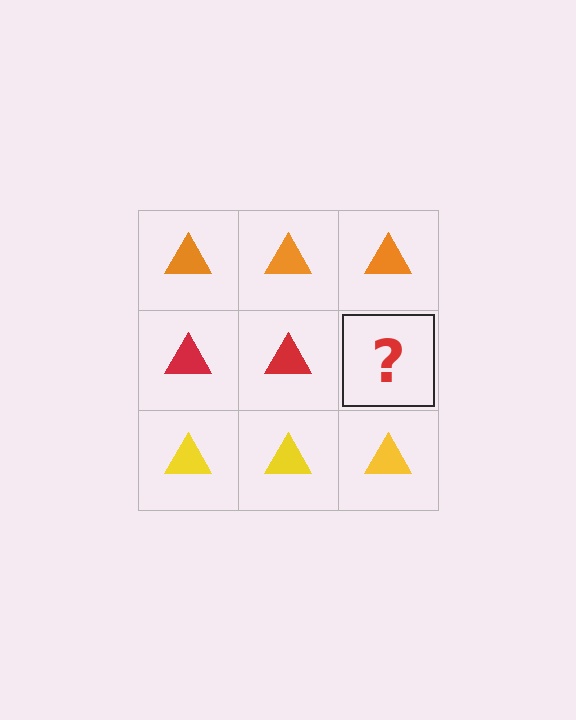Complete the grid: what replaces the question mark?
The question mark should be replaced with a red triangle.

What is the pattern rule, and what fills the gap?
The rule is that each row has a consistent color. The gap should be filled with a red triangle.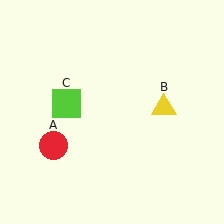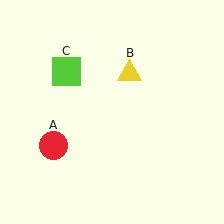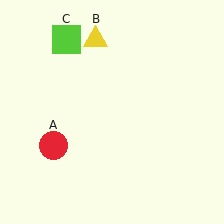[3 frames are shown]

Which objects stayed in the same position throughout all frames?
Red circle (object A) remained stationary.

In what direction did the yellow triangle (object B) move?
The yellow triangle (object B) moved up and to the left.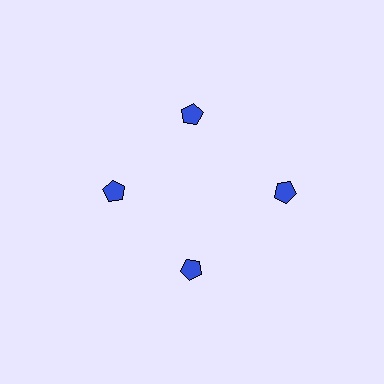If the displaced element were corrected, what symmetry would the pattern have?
It would have 4-fold rotational symmetry — the pattern would map onto itself every 90 degrees.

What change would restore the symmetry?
The symmetry would be restored by moving it inward, back onto the ring so that all 4 pentagons sit at equal angles and equal distance from the center.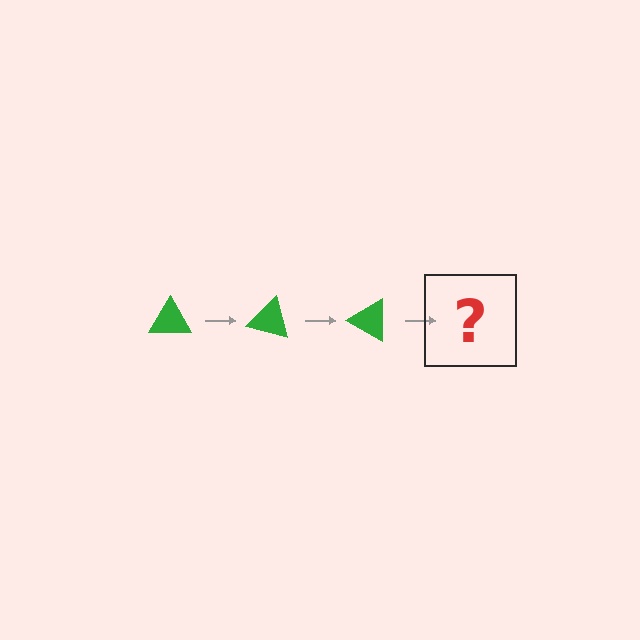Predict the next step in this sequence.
The next step is a green triangle rotated 45 degrees.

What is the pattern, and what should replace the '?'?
The pattern is that the triangle rotates 15 degrees each step. The '?' should be a green triangle rotated 45 degrees.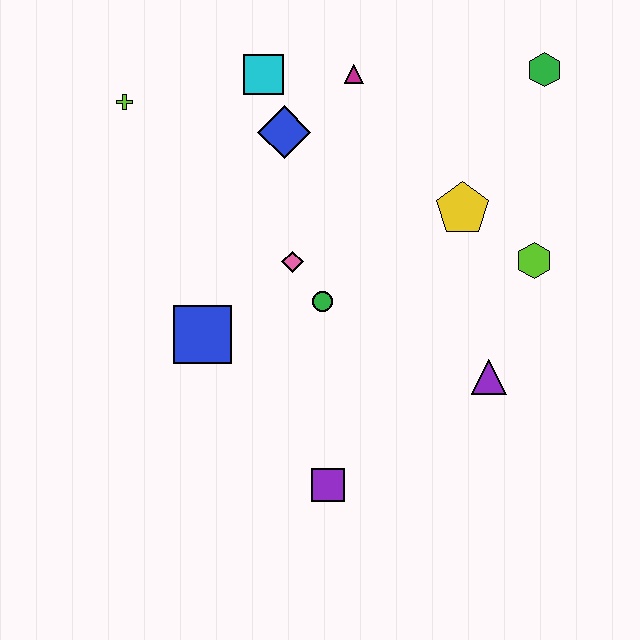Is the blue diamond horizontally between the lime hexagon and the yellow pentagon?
No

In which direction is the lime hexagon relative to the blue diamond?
The lime hexagon is to the right of the blue diamond.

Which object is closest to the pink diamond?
The green circle is closest to the pink diamond.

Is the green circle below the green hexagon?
Yes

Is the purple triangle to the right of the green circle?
Yes